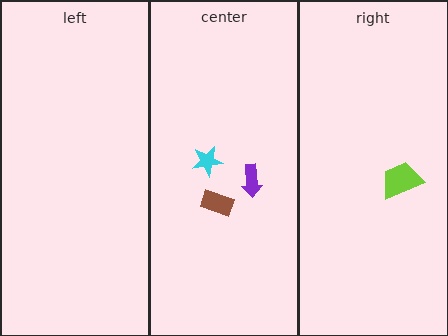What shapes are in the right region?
The lime trapezoid.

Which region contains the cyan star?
The center region.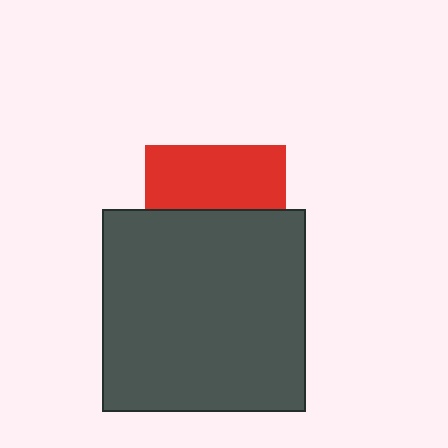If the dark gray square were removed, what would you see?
You would see the complete red square.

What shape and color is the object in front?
The object in front is a dark gray square.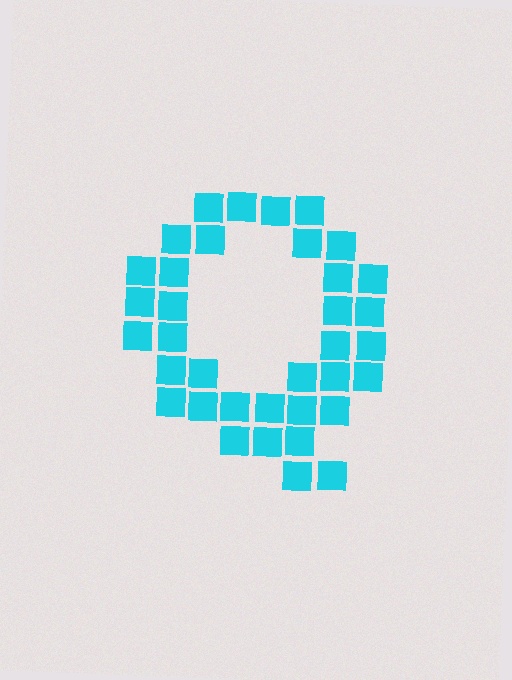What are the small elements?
The small elements are squares.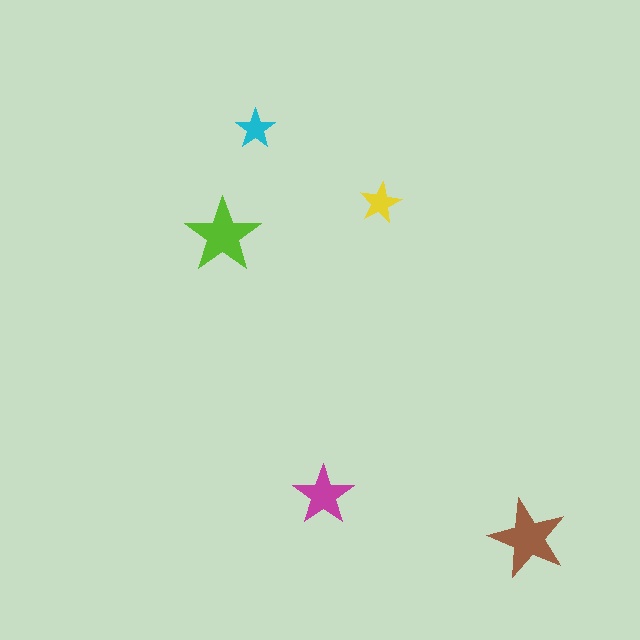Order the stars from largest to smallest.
the brown one, the lime one, the magenta one, the yellow one, the cyan one.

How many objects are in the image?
There are 5 objects in the image.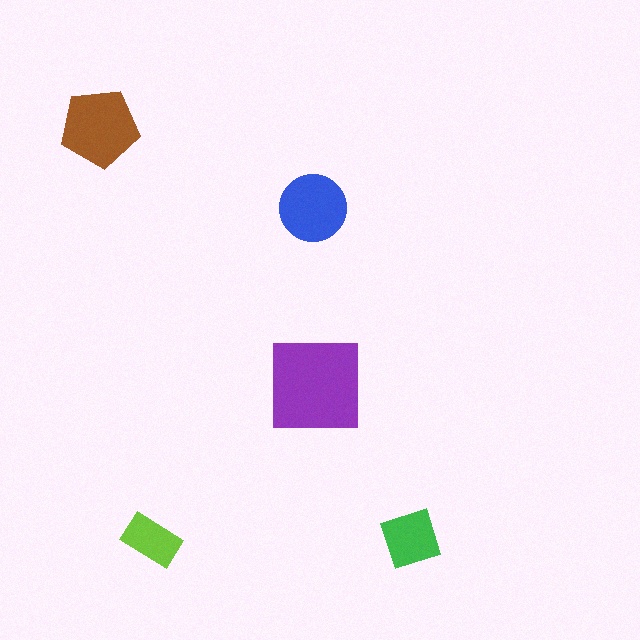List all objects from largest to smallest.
The purple square, the brown pentagon, the blue circle, the green diamond, the lime rectangle.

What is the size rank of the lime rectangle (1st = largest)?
5th.